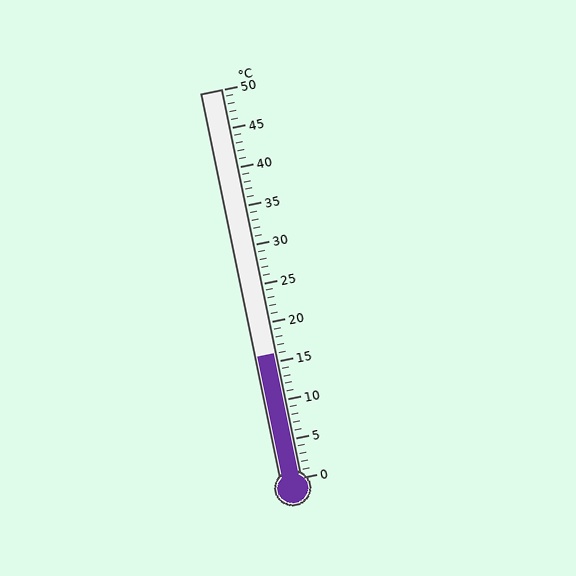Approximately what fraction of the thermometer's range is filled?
The thermometer is filled to approximately 30% of its range.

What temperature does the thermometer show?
The thermometer shows approximately 16°C.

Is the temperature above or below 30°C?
The temperature is below 30°C.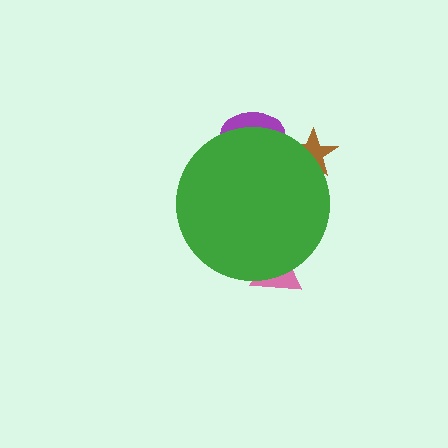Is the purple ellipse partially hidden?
Yes, the purple ellipse is partially hidden behind the green circle.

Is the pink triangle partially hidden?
Yes, the pink triangle is partially hidden behind the green circle.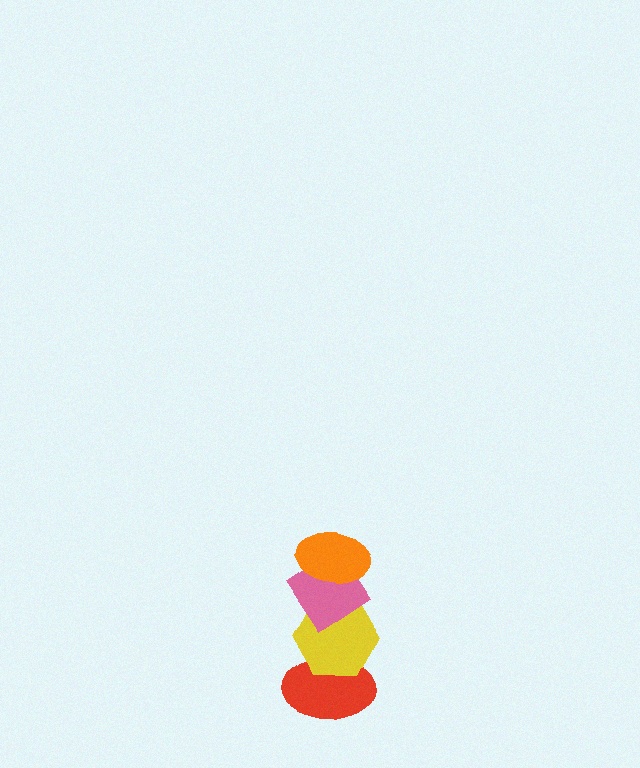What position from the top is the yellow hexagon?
The yellow hexagon is 3rd from the top.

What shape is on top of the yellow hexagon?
The pink diamond is on top of the yellow hexagon.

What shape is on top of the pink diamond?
The orange ellipse is on top of the pink diamond.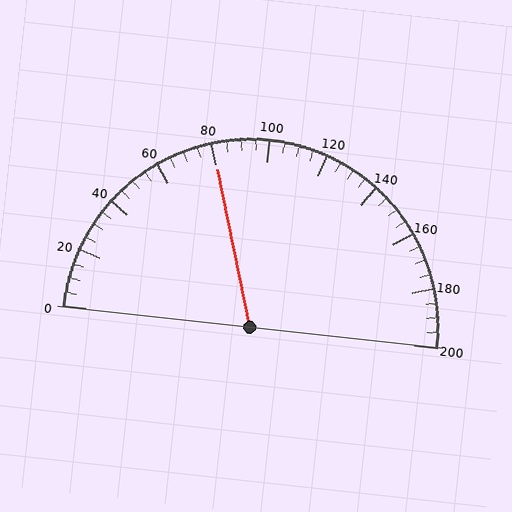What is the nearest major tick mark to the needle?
The nearest major tick mark is 80.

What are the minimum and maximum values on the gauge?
The gauge ranges from 0 to 200.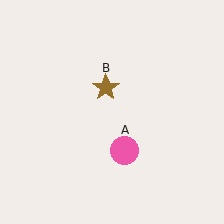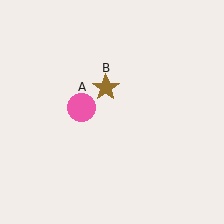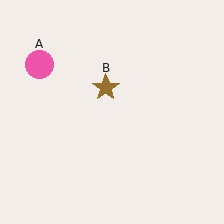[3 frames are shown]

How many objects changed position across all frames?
1 object changed position: pink circle (object A).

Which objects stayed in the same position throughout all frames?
Brown star (object B) remained stationary.